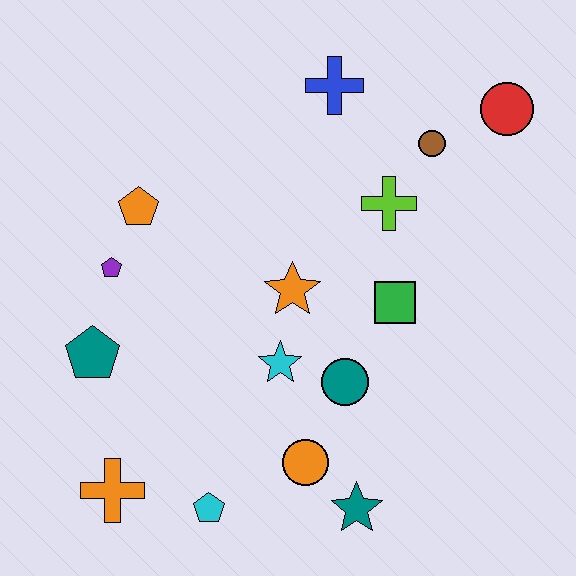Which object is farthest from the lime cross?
The orange cross is farthest from the lime cross.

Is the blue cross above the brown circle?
Yes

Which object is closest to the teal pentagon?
The purple pentagon is closest to the teal pentagon.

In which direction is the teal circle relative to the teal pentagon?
The teal circle is to the right of the teal pentagon.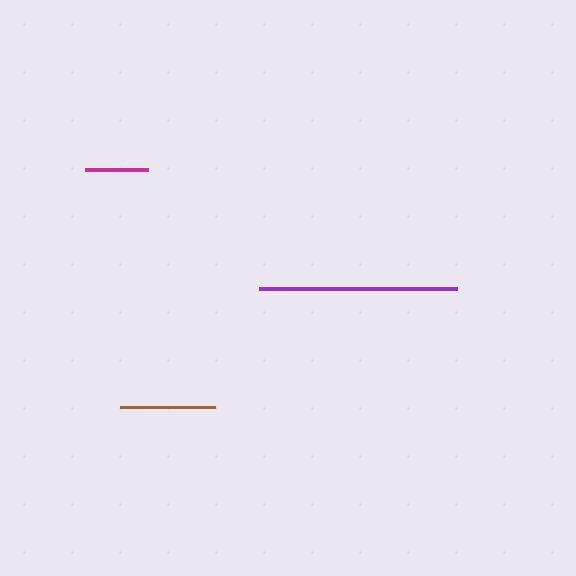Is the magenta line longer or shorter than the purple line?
The purple line is longer than the magenta line.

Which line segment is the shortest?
The magenta line is the shortest at approximately 63 pixels.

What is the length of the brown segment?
The brown segment is approximately 96 pixels long.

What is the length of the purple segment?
The purple segment is approximately 198 pixels long.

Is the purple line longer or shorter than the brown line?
The purple line is longer than the brown line.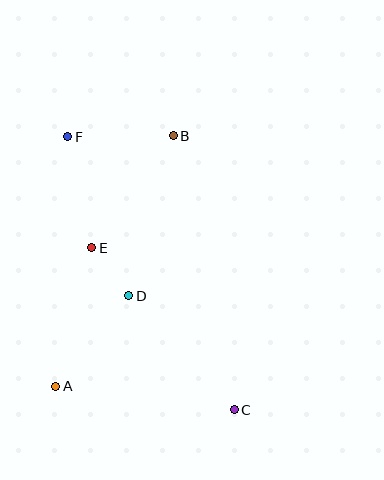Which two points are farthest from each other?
Points C and F are farthest from each other.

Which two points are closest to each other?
Points D and E are closest to each other.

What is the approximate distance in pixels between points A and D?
The distance between A and D is approximately 116 pixels.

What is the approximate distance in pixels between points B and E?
The distance between B and E is approximately 139 pixels.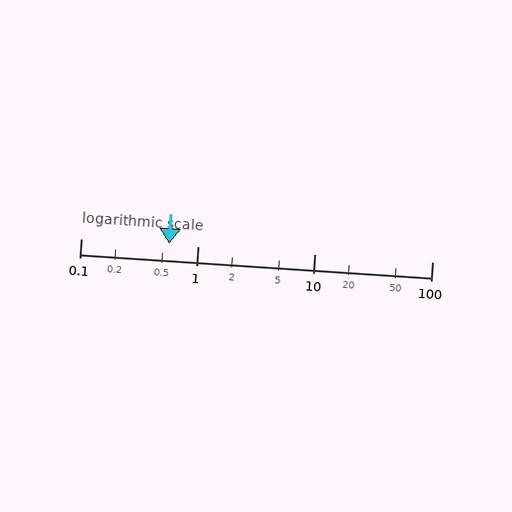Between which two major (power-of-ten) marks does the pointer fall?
The pointer is between 0.1 and 1.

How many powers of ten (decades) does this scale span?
The scale spans 3 decades, from 0.1 to 100.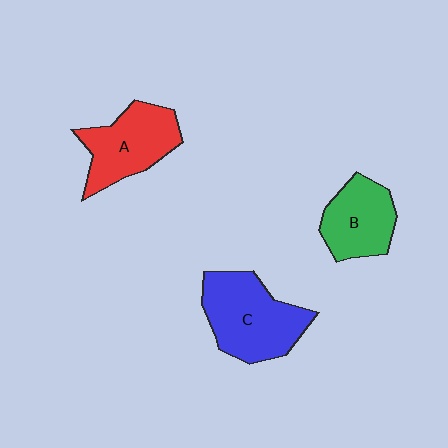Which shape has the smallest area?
Shape B (green).